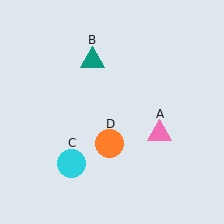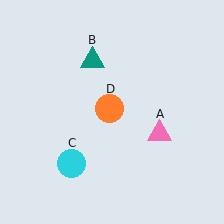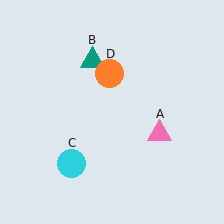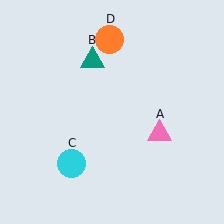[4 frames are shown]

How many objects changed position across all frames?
1 object changed position: orange circle (object D).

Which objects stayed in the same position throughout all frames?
Pink triangle (object A) and teal triangle (object B) and cyan circle (object C) remained stationary.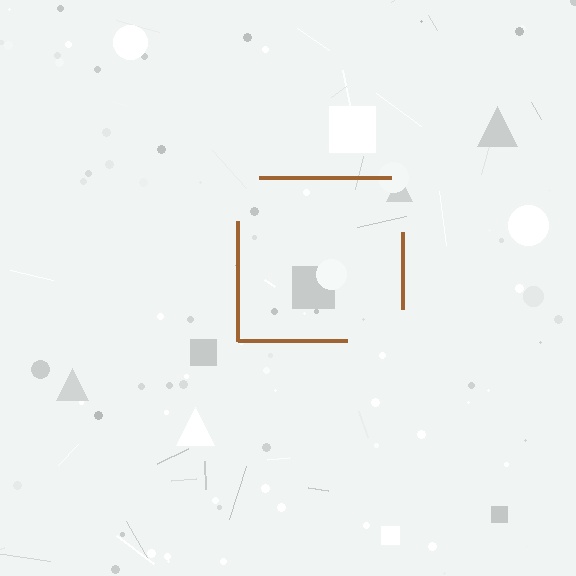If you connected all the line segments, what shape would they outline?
They would outline a square.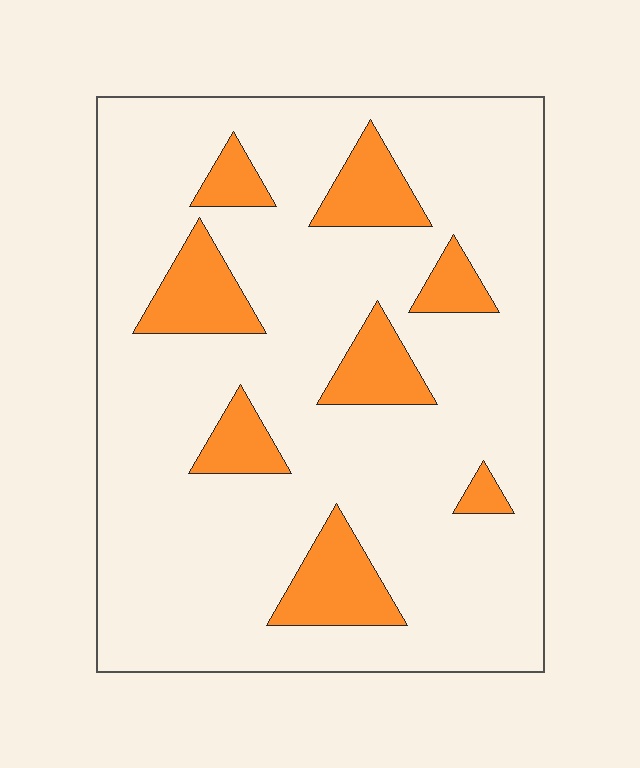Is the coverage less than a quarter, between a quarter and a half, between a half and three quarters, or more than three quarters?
Less than a quarter.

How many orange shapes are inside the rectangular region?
8.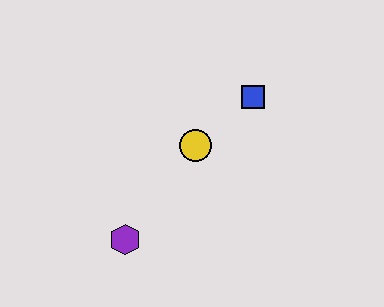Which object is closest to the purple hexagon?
The yellow circle is closest to the purple hexagon.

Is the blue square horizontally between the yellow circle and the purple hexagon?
No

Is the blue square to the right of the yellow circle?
Yes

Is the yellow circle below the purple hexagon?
No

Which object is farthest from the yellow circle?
The purple hexagon is farthest from the yellow circle.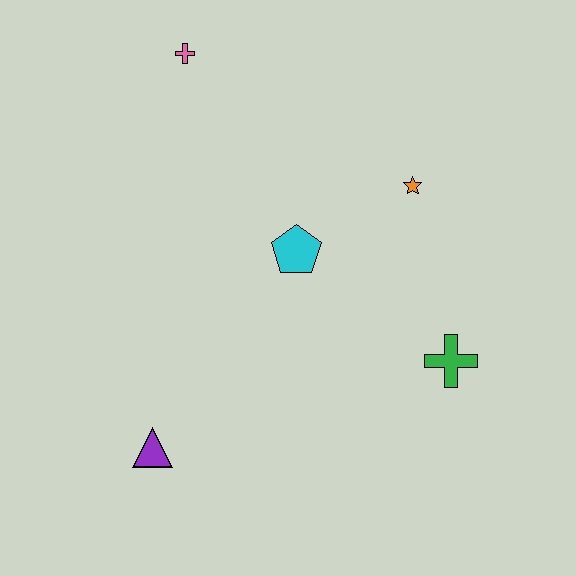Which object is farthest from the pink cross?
The green cross is farthest from the pink cross.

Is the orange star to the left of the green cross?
Yes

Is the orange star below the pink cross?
Yes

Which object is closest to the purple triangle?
The cyan pentagon is closest to the purple triangle.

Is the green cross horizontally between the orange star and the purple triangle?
No